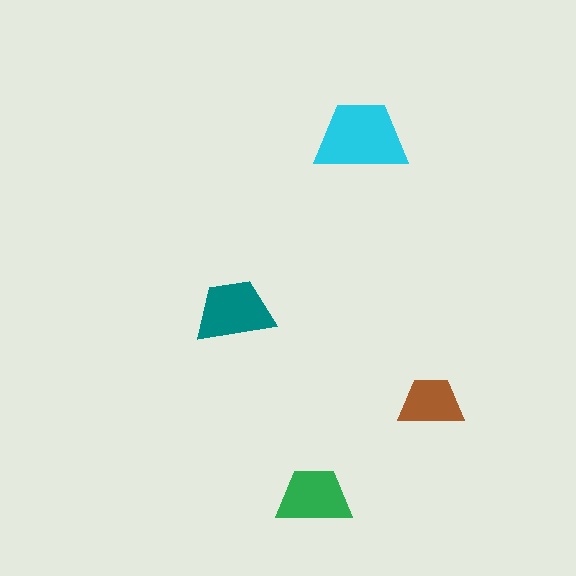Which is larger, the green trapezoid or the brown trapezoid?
The green one.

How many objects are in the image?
There are 4 objects in the image.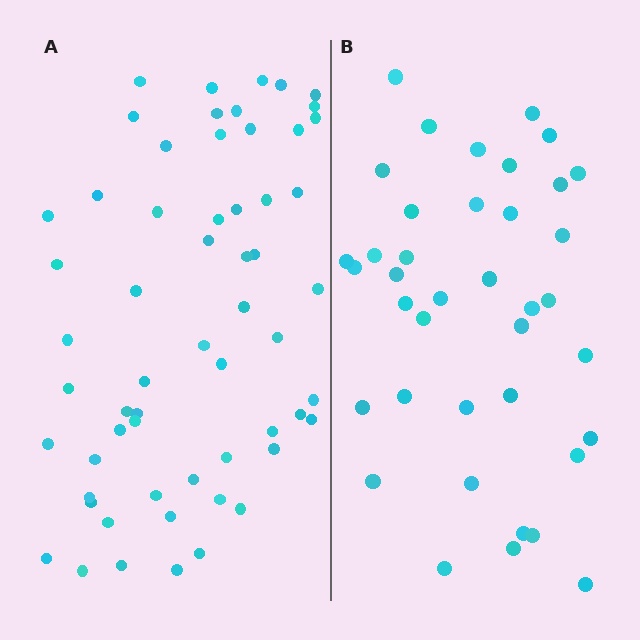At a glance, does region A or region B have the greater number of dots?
Region A (the left region) has more dots.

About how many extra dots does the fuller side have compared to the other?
Region A has approximately 20 more dots than region B.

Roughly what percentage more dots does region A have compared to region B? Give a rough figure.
About 50% more.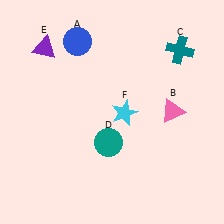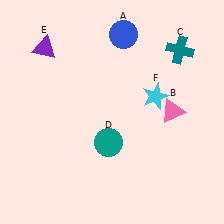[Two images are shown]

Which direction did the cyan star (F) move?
The cyan star (F) moved right.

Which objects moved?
The objects that moved are: the blue circle (A), the cyan star (F).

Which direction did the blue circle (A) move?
The blue circle (A) moved right.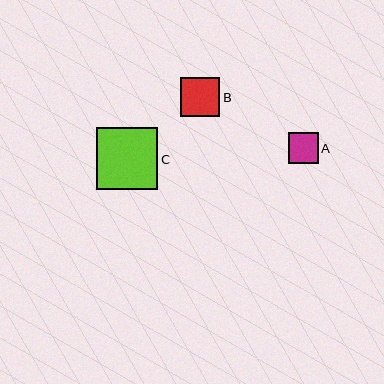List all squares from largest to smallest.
From largest to smallest: C, B, A.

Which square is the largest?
Square C is the largest with a size of approximately 62 pixels.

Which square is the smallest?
Square A is the smallest with a size of approximately 30 pixels.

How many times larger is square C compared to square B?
Square C is approximately 1.6 times the size of square B.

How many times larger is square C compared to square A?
Square C is approximately 2.0 times the size of square A.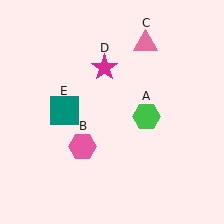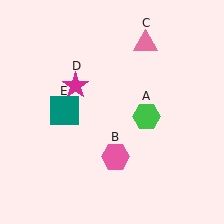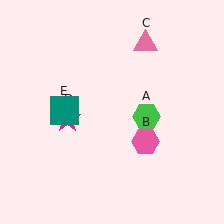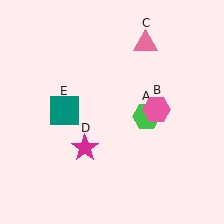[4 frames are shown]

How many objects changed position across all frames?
2 objects changed position: pink hexagon (object B), magenta star (object D).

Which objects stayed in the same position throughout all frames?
Green hexagon (object A) and pink triangle (object C) and teal square (object E) remained stationary.